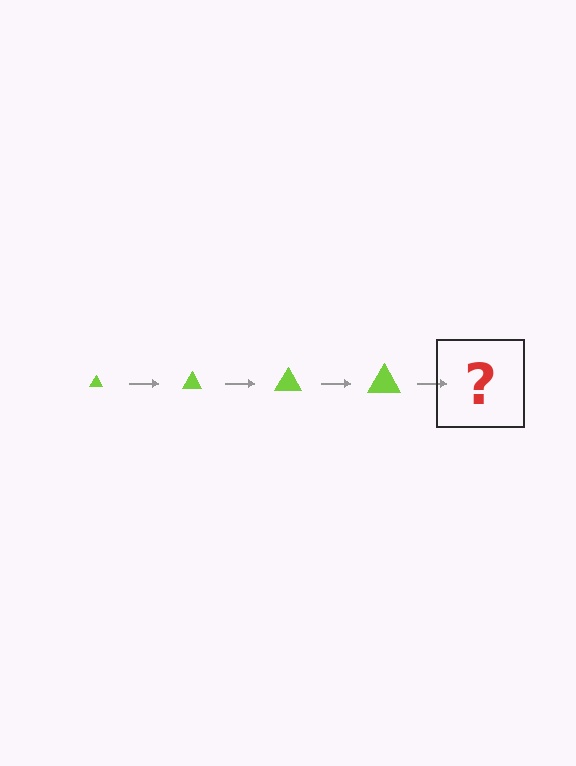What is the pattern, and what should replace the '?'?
The pattern is that the triangle gets progressively larger each step. The '?' should be a lime triangle, larger than the previous one.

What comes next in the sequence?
The next element should be a lime triangle, larger than the previous one.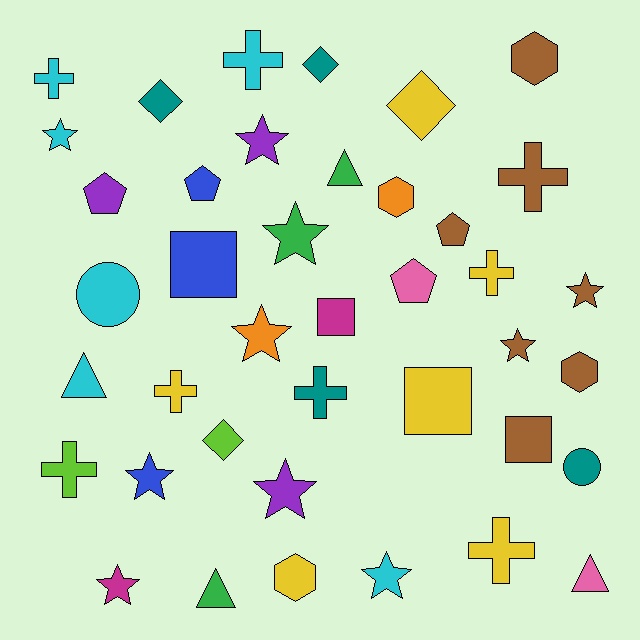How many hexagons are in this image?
There are 4 hexagons.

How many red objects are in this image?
There are no red objects.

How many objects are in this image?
There are 40 objects.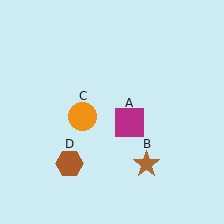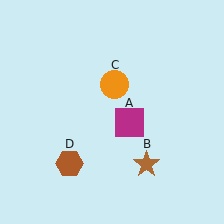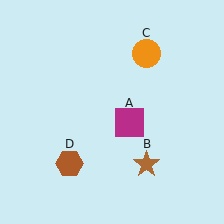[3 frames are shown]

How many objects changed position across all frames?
1 object changed position: orange circle (object C).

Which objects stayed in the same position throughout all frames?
Magenta square (object A) and brown star (object B) and brown hexagon (object D) remained stationary.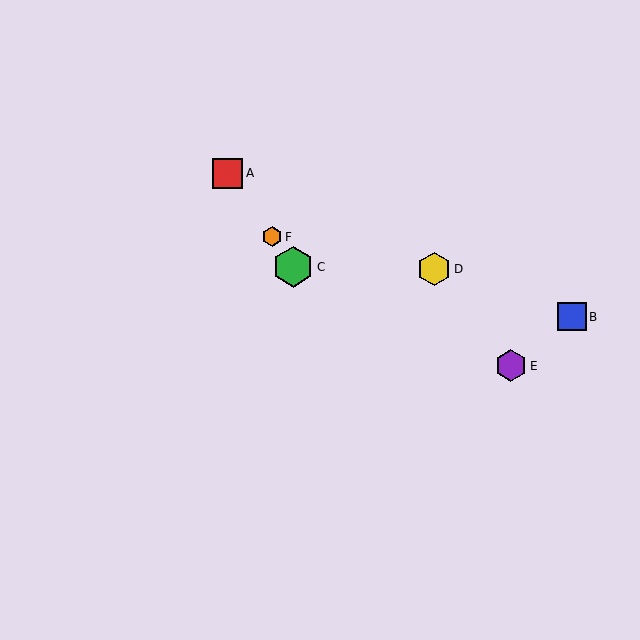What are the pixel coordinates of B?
Object B is at (572, 317).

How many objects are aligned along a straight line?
3 objects (A, C, F) are aligned along a straight line.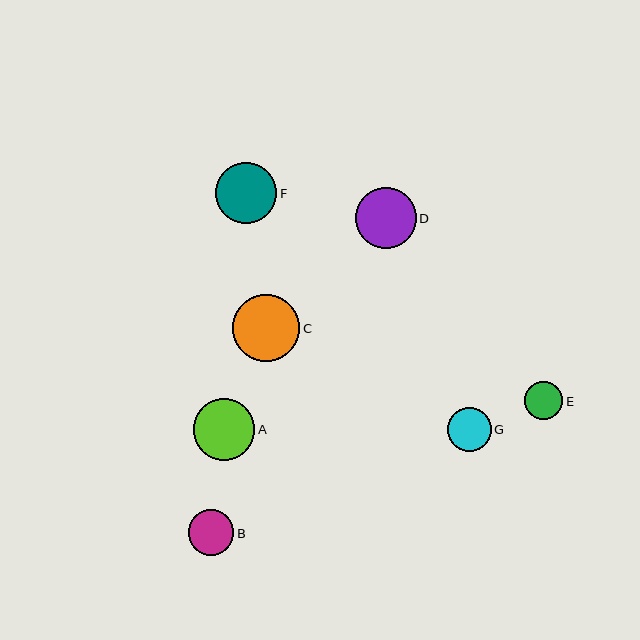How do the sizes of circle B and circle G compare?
Circle B and circle G are approximately the same size.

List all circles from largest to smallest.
From largest to smallest: C, A, F, D, B, G, E.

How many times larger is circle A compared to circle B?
Circle A is approximately 1.3 times the size of circle B.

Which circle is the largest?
Circle C is the largest with a size of approximately 67 pixels.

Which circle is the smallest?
Circle E is the smallest with a size of approximately 38 pixels.